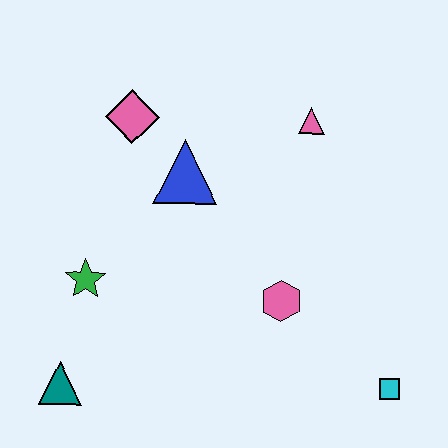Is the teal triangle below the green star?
Yes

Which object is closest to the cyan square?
The pink hexagon is closest to the cyan square.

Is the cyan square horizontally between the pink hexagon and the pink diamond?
No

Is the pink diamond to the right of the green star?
Yes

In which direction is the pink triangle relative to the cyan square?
The pink triangle is above the cyan square.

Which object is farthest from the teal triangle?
The pink triangle is farthest from the teal triangle.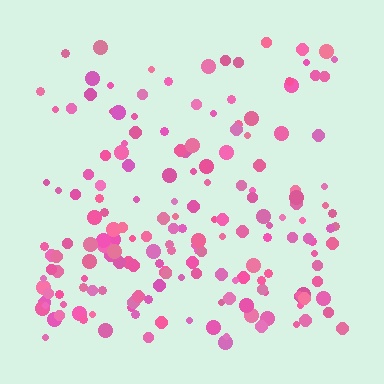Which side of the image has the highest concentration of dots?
The bottom.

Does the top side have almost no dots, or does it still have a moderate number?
Still a moderate number, just noticeably fewer than the bottom.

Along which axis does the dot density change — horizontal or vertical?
Vertical.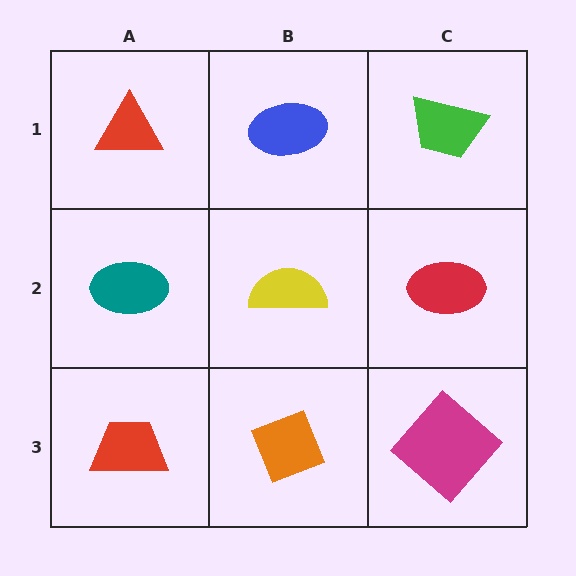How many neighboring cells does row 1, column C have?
2.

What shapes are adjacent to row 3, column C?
A red ellipse (row 2, column C), an orange diamond (row 3, column B).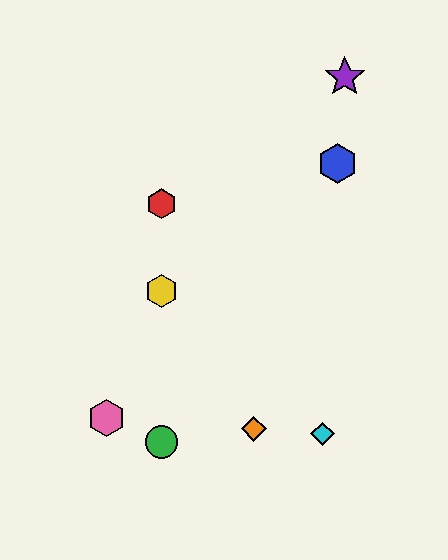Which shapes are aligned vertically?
The red hexagon, the green circle, the yellow hexagon are aligned vertically.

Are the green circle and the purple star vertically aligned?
No, the green circle is at x≈162 and the purple star is at x≈345.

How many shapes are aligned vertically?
3 shapes (the red hexagon, the green circle, the yellow hexagon) are aligned vertically.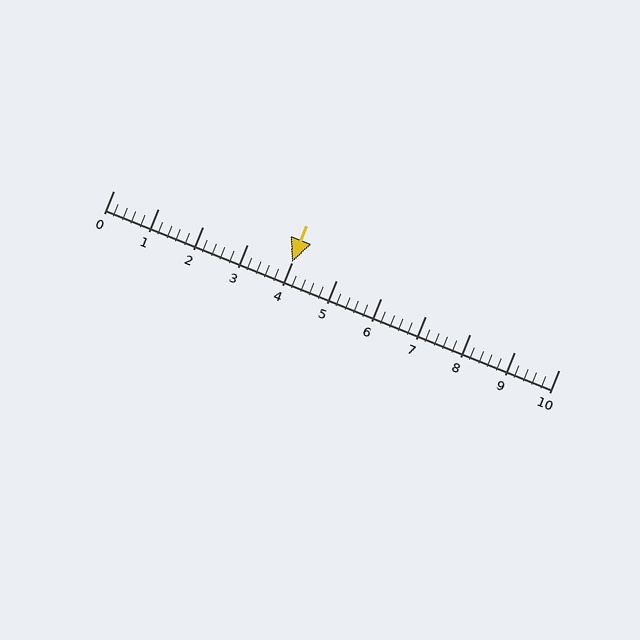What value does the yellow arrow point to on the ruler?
The yellow arrow points to approximately 4.0.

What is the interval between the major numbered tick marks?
The major tick marks are spaced 1 units apart.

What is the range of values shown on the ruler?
The ruler shows values from 0 to 10.